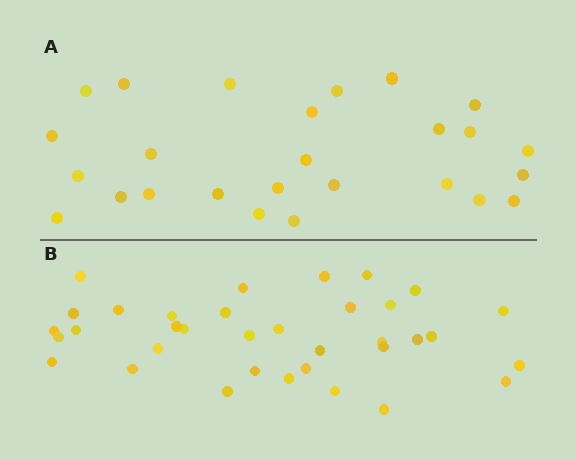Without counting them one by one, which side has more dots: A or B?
Region B (the bottom region) has more dots.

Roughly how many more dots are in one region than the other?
Region B has roughly 8 or so more dots than region A.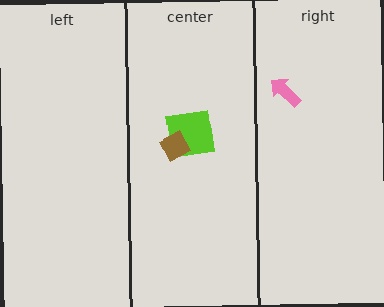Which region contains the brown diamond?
The center region.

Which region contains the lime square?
The center region.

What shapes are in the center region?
The lime square, the brown diamond.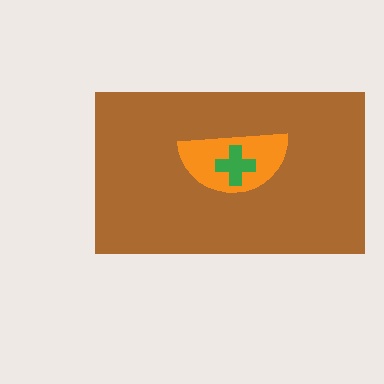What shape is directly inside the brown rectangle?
The orange semicircle.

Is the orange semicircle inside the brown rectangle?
Yes.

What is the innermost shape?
The green cross.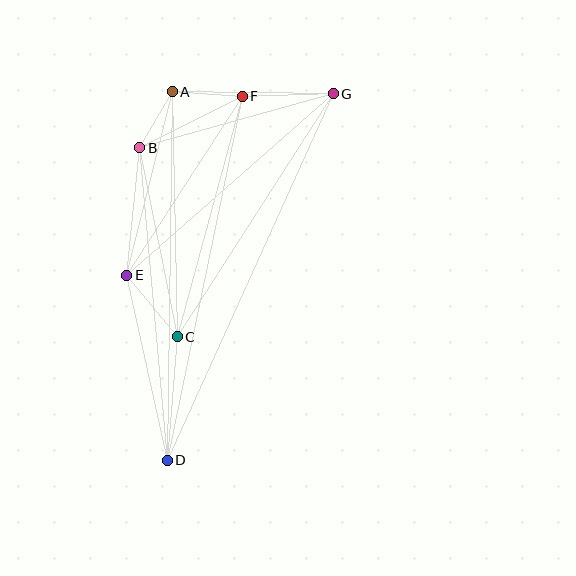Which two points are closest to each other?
Points A and B are closest to each other.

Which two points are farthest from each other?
Points D and G are farthest from each other.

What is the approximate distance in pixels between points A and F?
The distance between A and F is approximately 70 pixels.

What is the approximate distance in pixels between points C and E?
The distance between C and E is approximately 80 pixels.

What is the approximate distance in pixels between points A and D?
The distance between A and D is approximately 368 pixels.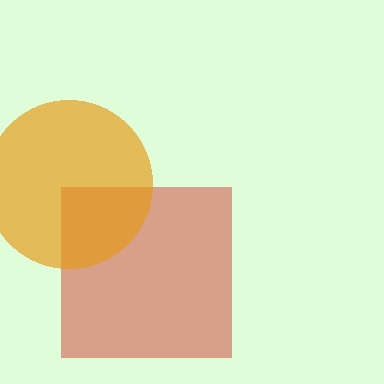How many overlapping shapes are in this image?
There are 2 overlapping shapes in the image.